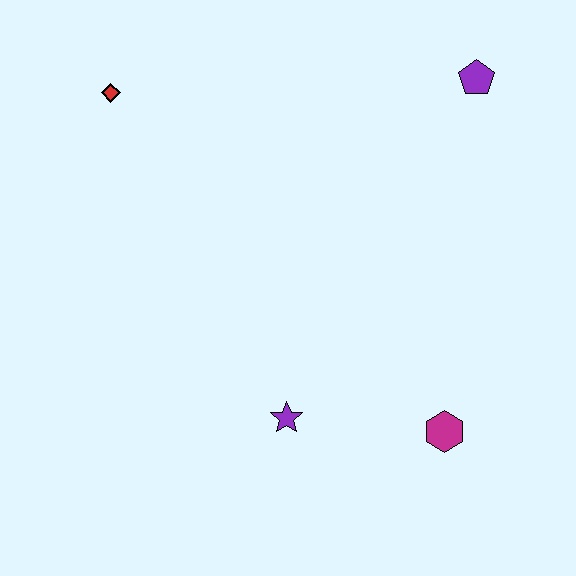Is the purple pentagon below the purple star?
No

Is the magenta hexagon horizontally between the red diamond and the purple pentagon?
Yes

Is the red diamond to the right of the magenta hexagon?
No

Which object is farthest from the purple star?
The purple pentagon is farthest from the purple star.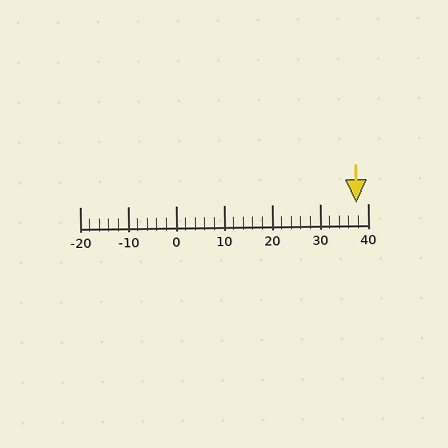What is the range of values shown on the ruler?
The ruler shows values from -20 to 40.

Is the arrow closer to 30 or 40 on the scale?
The arrow is closer to 40.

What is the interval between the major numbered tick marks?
The major tick marks are spaced 10 units apart.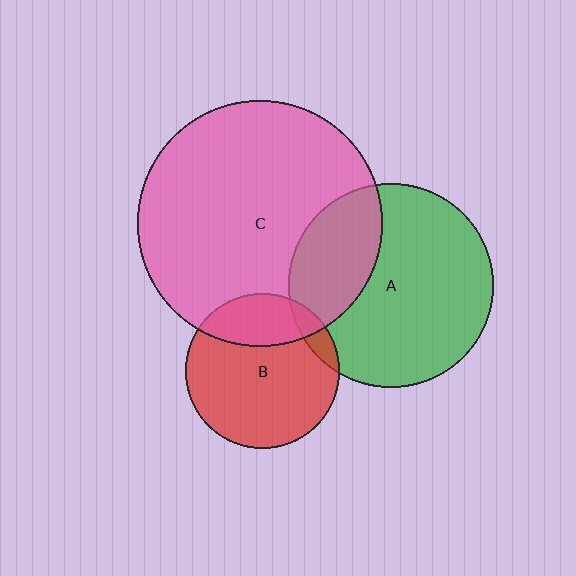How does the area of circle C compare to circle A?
Approximately 1.4 times.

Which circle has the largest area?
Circle C (pink).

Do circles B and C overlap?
Yes.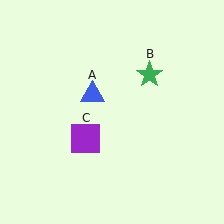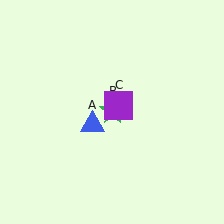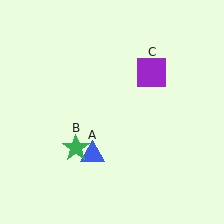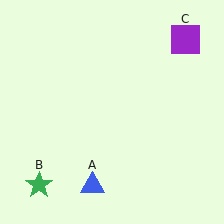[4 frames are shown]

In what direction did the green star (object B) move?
The green star (object B) moved down and to the left.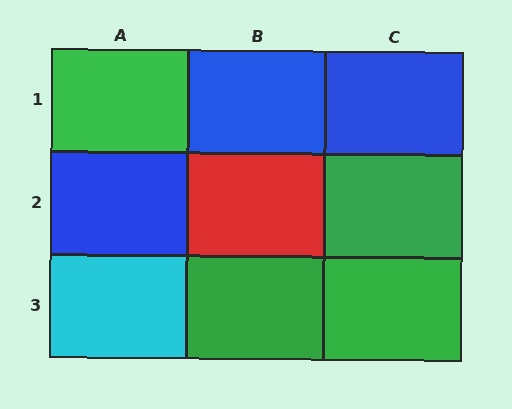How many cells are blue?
3 cells are blue.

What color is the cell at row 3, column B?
Green.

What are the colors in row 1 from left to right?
Green, blue, blue.